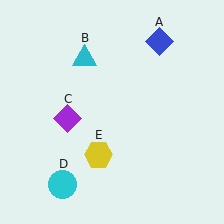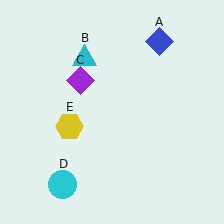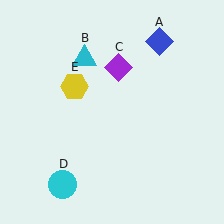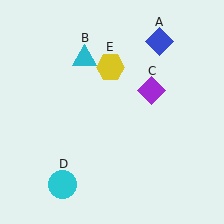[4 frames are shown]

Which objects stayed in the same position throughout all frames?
Blue diamond (object A) and cyan triangle (object B) and cyan circle (object D) remained stationary.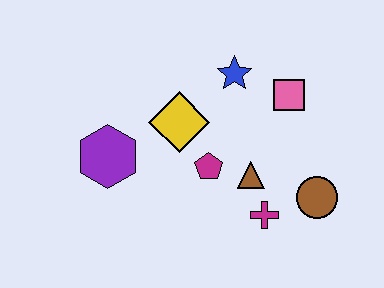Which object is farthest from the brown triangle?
The purple hexagon is farthest from the brown triangle.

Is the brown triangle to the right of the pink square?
No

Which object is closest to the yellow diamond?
The magenta pentagon is closest to the yellow diamond.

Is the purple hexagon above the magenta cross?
Yes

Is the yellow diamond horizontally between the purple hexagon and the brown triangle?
Yes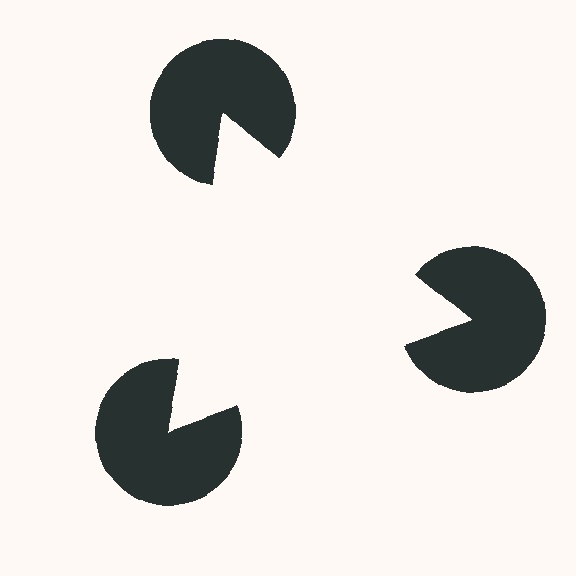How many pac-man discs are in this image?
There are 3 — one at each vertex of the illusory triangle.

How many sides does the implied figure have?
3 sides.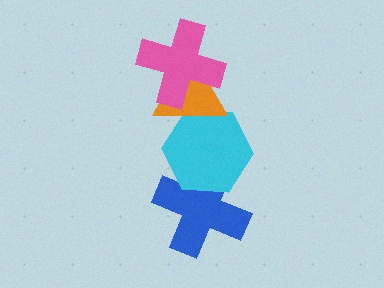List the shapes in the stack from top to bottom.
From top to bottom: the pink cross, the orange triangle, the cyan hexagon, the blue cross.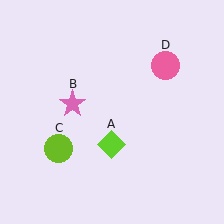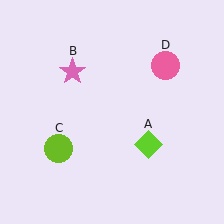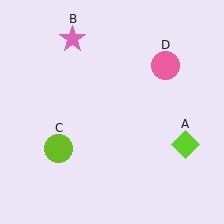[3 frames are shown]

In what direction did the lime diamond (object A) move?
The lime diamond (object A) moved right.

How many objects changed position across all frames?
2 objects changed position: lime diamond (object A), pink star (object B).